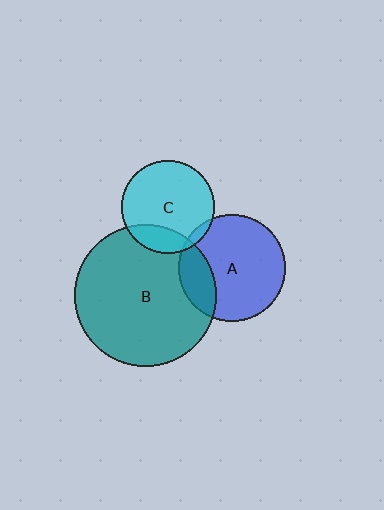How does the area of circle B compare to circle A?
Approximately 1.8 times.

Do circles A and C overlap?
Yes.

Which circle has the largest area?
Circle B (teal).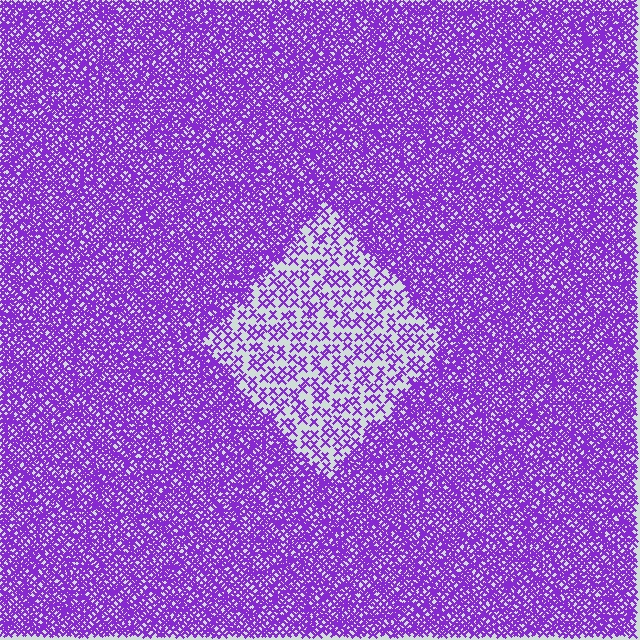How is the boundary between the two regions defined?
The boundary is defined by a change in element density (approximately 2.9x ratio). All elements are the same color, size, and shape.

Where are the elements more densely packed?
The elements are more densely packed outside the diamond boundary.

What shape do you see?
I see a diamond.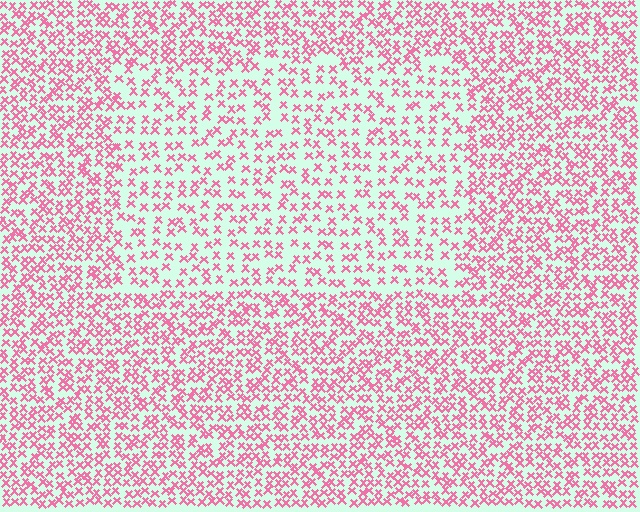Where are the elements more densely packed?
The elements are more densely packed outside the rectangle boundary.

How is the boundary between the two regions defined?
The boundary is defined by a change in element density (approximately 1.8x ratio). All elements are the same color, size, and shape.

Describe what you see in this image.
The image contains small pink elements arranged at two different densities. A rectangle-shaped region is visible where the elements are less densely packed than the surrounding area.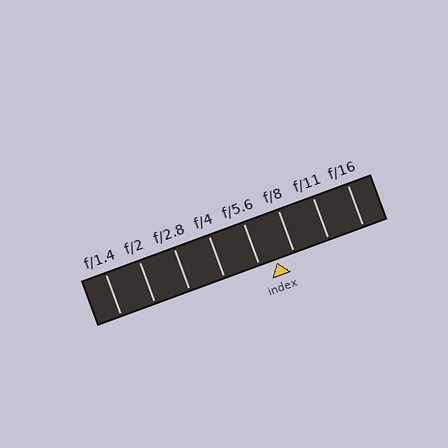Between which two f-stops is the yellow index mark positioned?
The index mark is between f/5.6 and f/8.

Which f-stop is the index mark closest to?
The index mark is closest to f/5.6.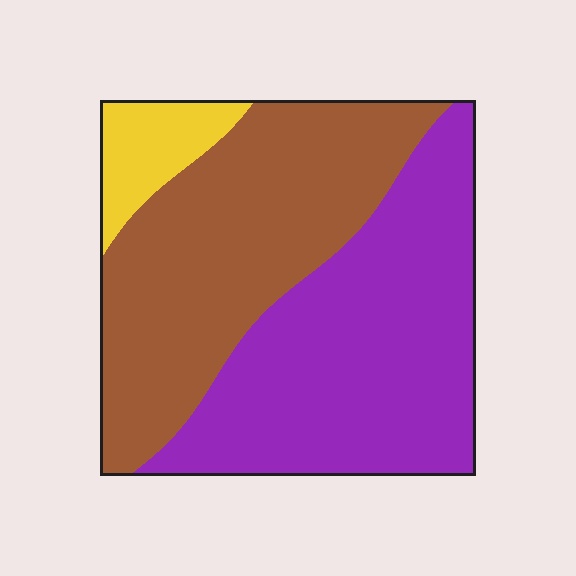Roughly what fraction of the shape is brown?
Brown takes up between a quarter and a half of the shape.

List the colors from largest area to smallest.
From largest to smallest: purple, brown, yellow.